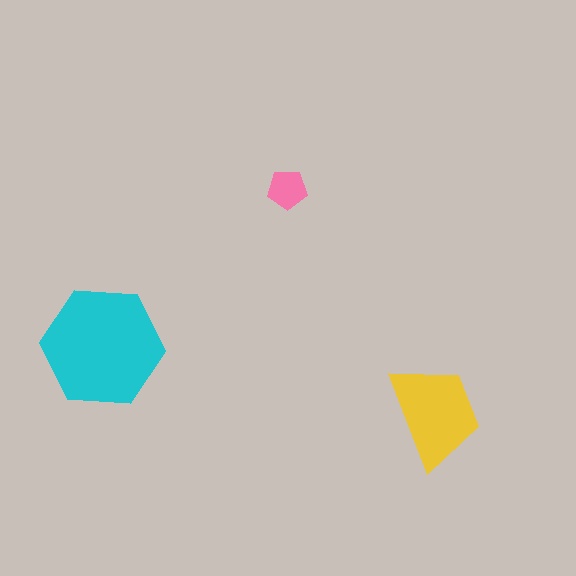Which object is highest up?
The pink pentagon is topmost.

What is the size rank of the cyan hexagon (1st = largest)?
1st.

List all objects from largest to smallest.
The cyan hexagon, the yellow trapezoid, the pink pentagon.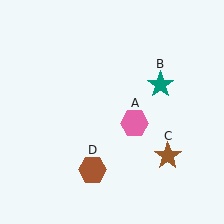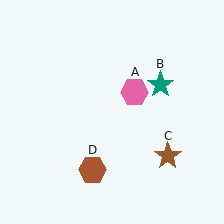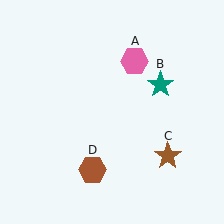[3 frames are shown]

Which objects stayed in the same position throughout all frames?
Teal star (object B) and brown star (object C) and brown hexagon (object D) remained stationary.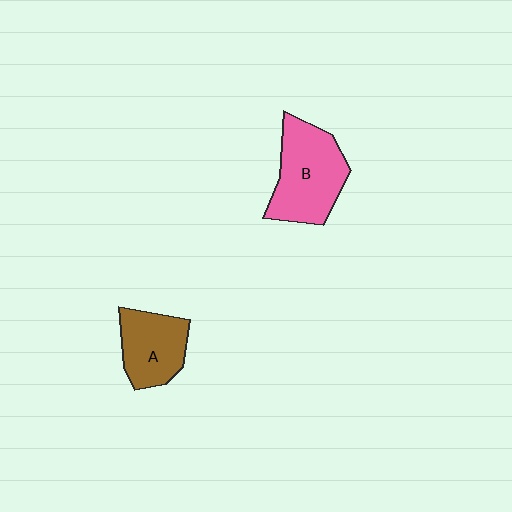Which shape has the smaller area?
Shape A (brown).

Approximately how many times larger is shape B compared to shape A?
Approximately 1.4 times.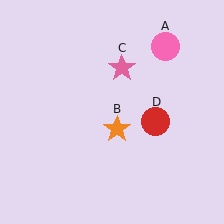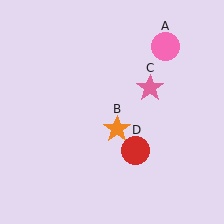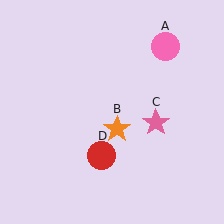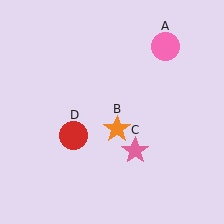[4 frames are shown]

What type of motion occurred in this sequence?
The pink star (object C), red circle (object D) rotated clockwise around the center of the scene.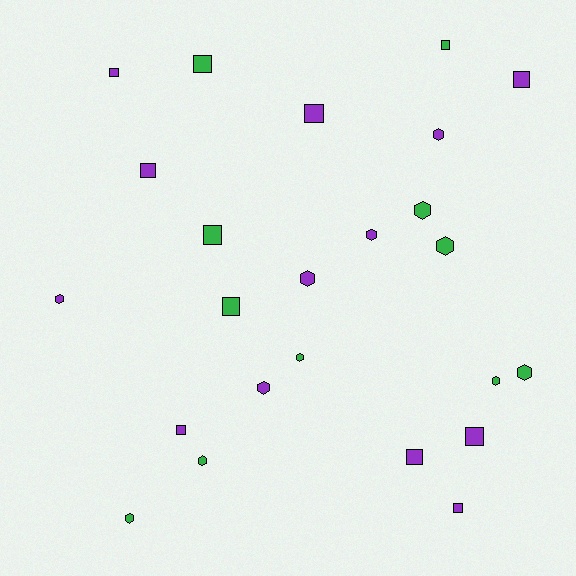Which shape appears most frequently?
Hexagon, with 12 objects.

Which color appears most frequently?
Purple, with 13 objects.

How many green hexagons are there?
There are 7 green hexagons.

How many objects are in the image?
There are 24 objects.